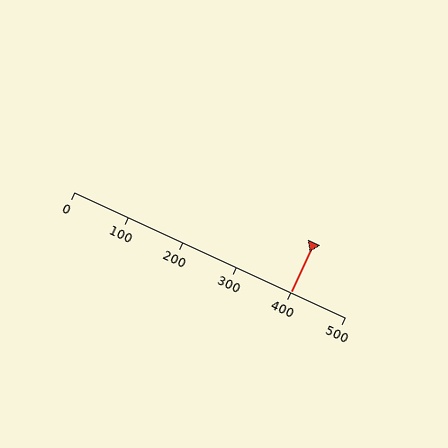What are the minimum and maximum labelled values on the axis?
The axis runs from 0 to 500.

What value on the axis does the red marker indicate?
The marker indicates approximately 400.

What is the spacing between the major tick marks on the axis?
The major ticks are spaced 100 apart.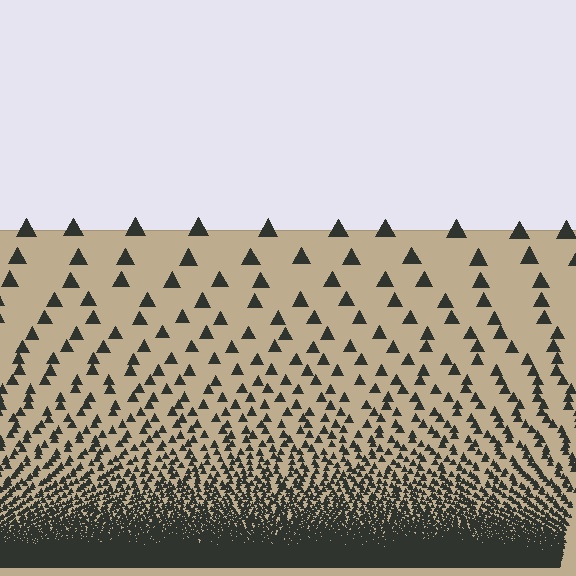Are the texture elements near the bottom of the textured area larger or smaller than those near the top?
Smaller. The gradient is inverted — elements near the bottom are smaller and denser.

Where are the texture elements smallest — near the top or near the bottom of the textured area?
Near the bottom.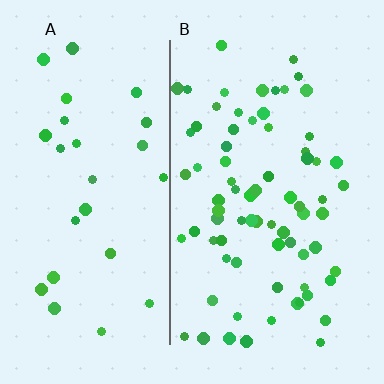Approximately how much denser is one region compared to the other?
Approximately 2.6× — region B over region A.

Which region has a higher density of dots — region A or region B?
B (the right).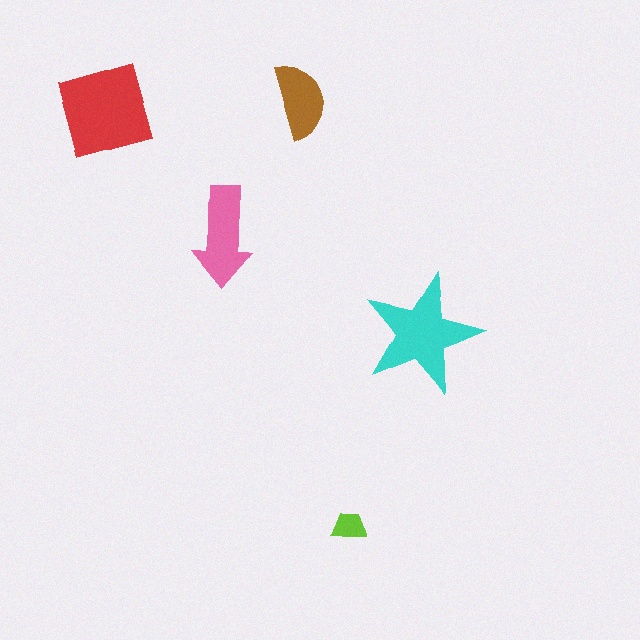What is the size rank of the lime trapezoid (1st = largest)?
5th.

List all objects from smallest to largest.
The lime trapezoid, the brown semicircle, the pink arrow, the cyan star, the red diamond.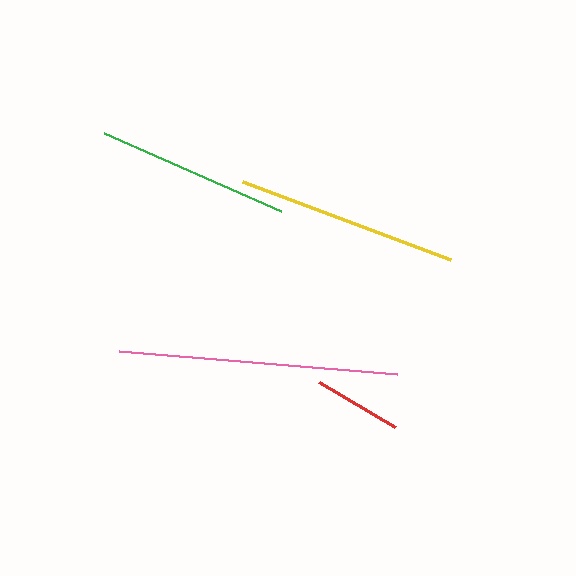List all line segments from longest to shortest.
From longest to shortest: pink, yellow, green, red.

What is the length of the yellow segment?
The yellow segment is approximately 223 pixels long.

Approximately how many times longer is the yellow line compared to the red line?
The yellow line is approximately 2.5 times the length of the red line.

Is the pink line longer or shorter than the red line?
The pink line is longer than the red line.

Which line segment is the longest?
The pink line is the longest at approximately 279 pixels.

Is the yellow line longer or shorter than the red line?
The yellow line is longer than the red line.